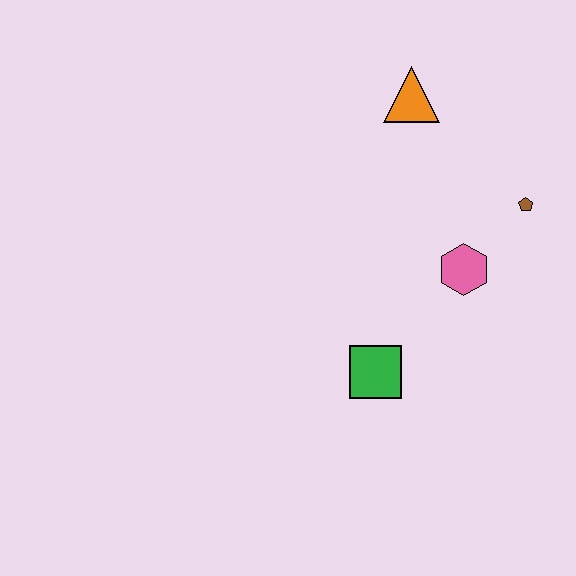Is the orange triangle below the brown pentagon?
No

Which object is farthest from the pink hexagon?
The orange triangle is farthest from the pink hexagon.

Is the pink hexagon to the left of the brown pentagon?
Yes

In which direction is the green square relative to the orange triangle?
The green square is below the orange triangle.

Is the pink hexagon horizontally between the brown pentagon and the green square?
Yes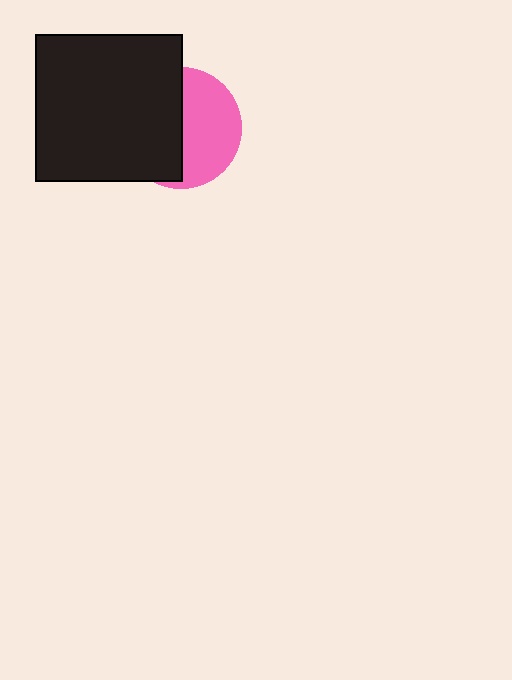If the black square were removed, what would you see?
You would see the complete pink circle.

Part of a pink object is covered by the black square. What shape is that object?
It is a circle.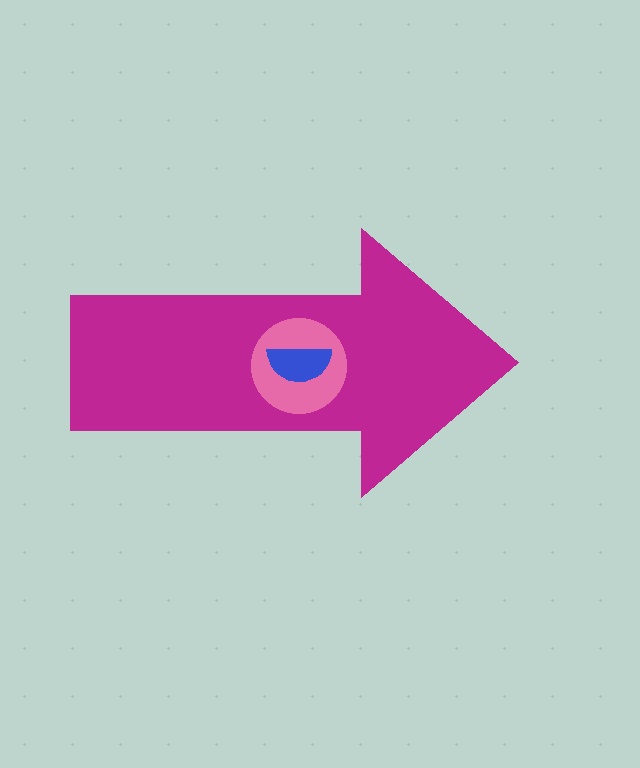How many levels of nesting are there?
3.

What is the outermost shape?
The magenta arrow.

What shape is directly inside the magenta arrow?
The pink circle.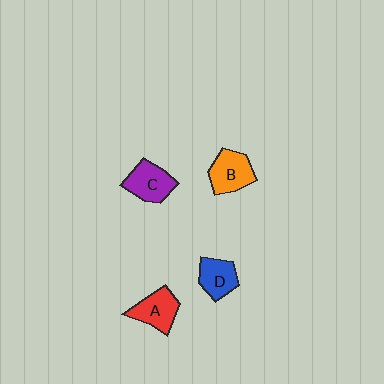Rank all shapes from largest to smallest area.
From largest to smallest: B (orange), C (purple), A (red), D (blue).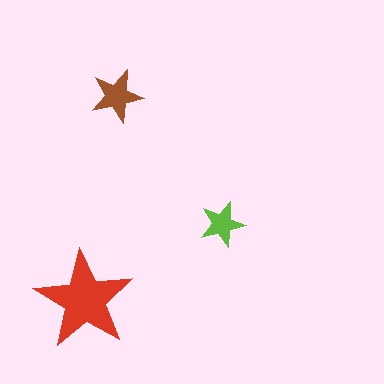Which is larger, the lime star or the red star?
The red one.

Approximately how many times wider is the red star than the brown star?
About 2 times wider.